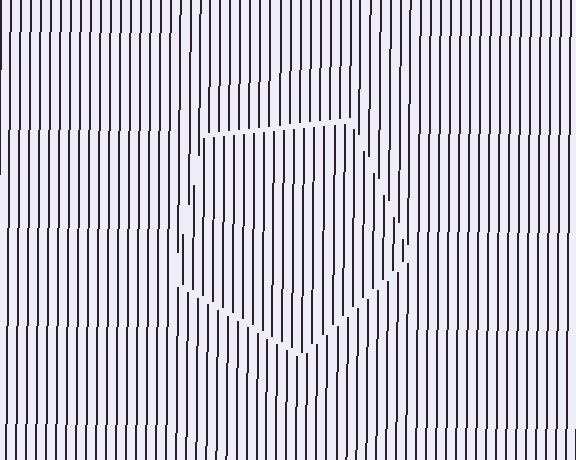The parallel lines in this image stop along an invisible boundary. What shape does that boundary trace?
An illusory pentagon. The interior of the shape contains the same grating, shifted by half a period — the contour is defined by the phase discontinuity where line-ends from the inner and outer gratings abut.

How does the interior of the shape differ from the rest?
The interior of the shape contains the same grating, shifted by half a period — the contour is defined by the phase discontinuity where line-ends from the inner and outer gratings abut.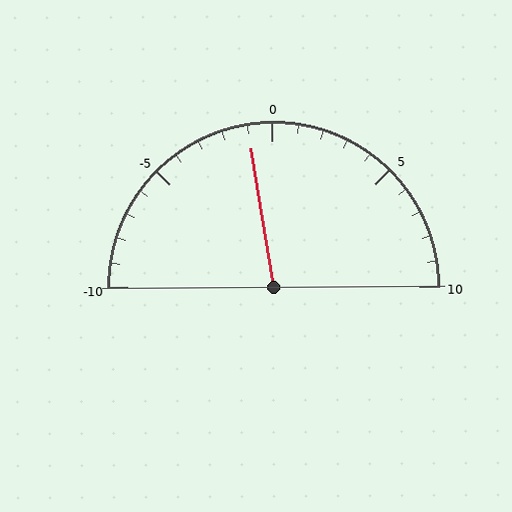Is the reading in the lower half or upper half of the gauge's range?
The reading is in the lower half of the range (-10 to 10).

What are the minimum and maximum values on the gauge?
The gauge ranges from -10 to 10.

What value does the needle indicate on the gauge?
The needle indicates approximately -1.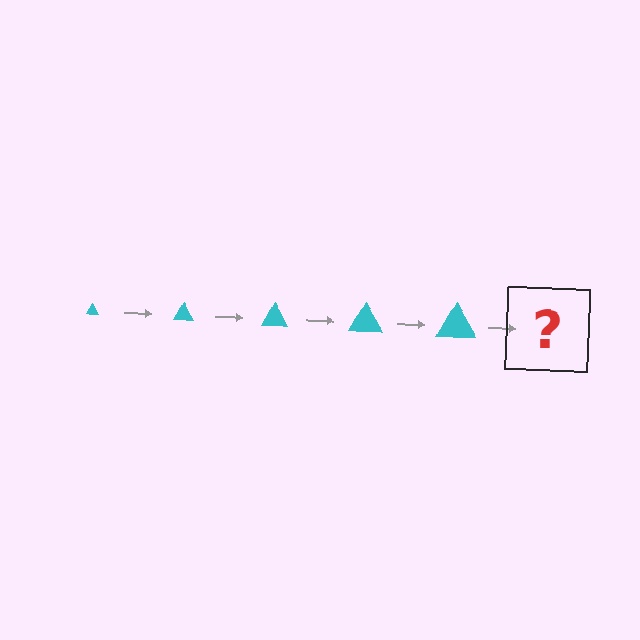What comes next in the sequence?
The next element should be a cyan triangle, larger than the previous one.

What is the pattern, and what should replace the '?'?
The pattern is that the triangle gets progressively larger each step. The '?' should be a cyan triangle, larger than the previous one.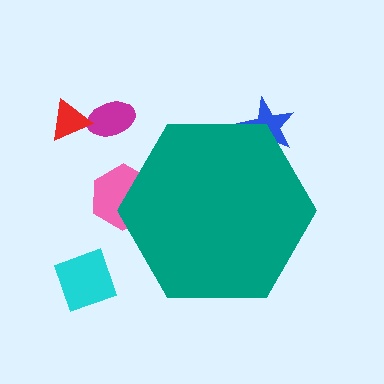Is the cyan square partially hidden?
No, the cyan square is fully visible.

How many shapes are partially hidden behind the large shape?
2 shapes are partially hidden.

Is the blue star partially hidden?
Yes, the blue star is partially hidden behind the teal hexagon.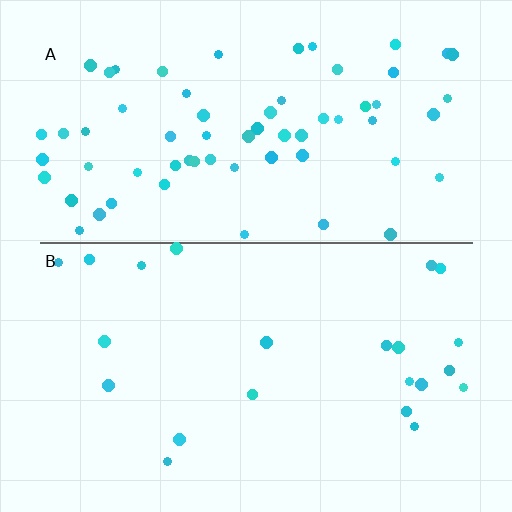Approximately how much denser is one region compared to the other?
Approximately 2.9× — region A over region B.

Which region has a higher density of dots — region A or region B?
A (the top).